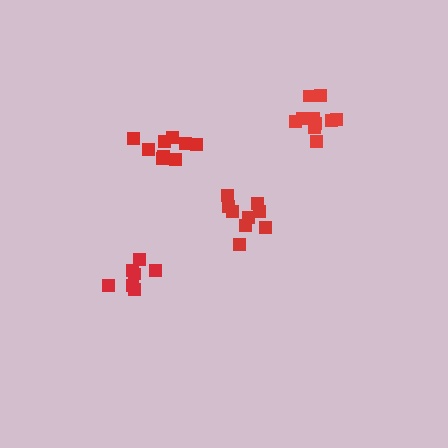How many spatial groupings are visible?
There are 4 spatial groupings.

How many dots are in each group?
Group 1: 7 dots, Group 2: 10 dots, Group 3: 9 dots, Group 4: 9 dots (35 total).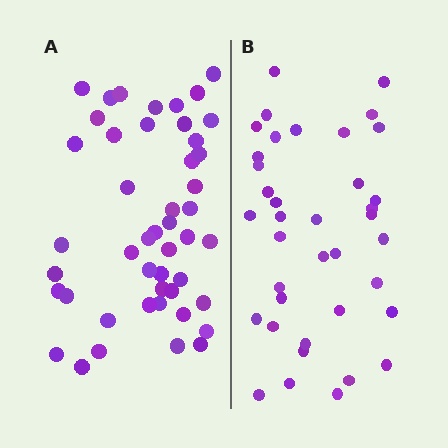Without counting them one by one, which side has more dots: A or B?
Region A (the left region) has more dots.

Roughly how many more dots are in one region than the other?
Region A has roughly 8 or so more dots than region B.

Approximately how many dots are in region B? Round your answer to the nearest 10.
About 40 dots. (The exact count is 38, which rounds to 40.)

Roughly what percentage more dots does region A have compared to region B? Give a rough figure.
About 25% more.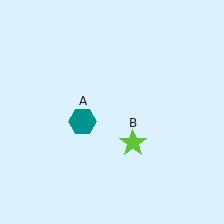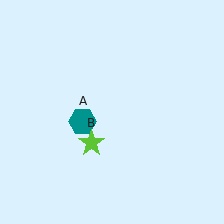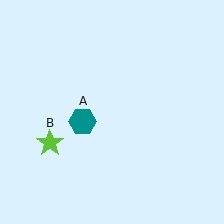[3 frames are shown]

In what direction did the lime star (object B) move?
The lime star (object B) moved left.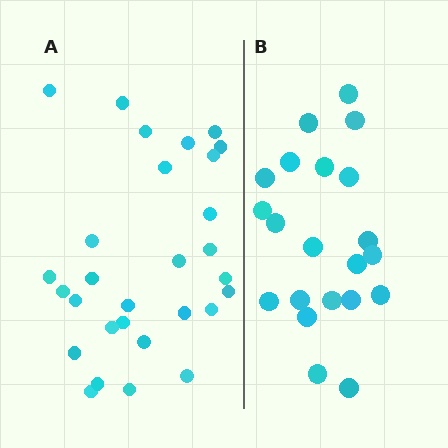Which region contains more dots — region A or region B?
Region A (the left region) has more dots.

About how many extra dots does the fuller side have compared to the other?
Region A has roughly 8 or so more dots than region B.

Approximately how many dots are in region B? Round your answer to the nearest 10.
About 20 dots. (The exact count is 21, which rounds to 20.)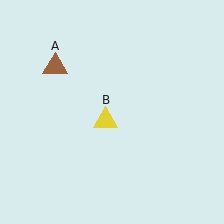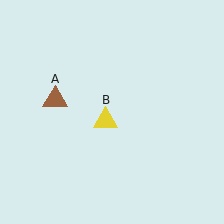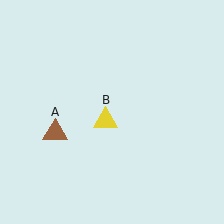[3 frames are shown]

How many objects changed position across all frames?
1 object changed position: brown triangle (object A).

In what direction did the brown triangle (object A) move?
The brown triangle (object A) moved down.